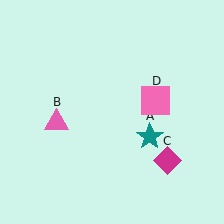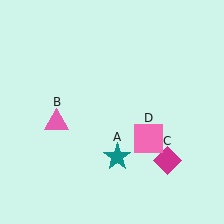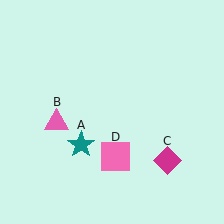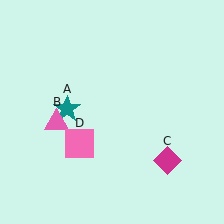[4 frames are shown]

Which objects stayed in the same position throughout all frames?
Pink triangle (object B) and magenta diamond (object C) remained stationary.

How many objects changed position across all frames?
2 objects changed position: teal star (object A), pink square (object D).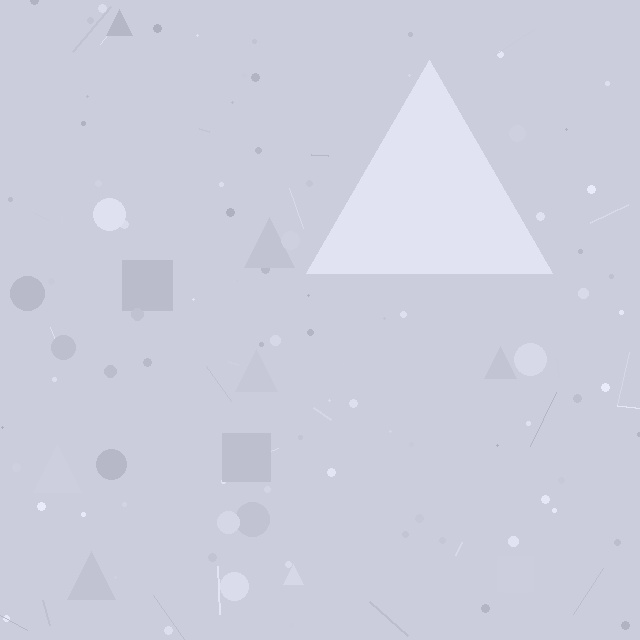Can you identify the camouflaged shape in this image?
The camouflaged shape is a triangle.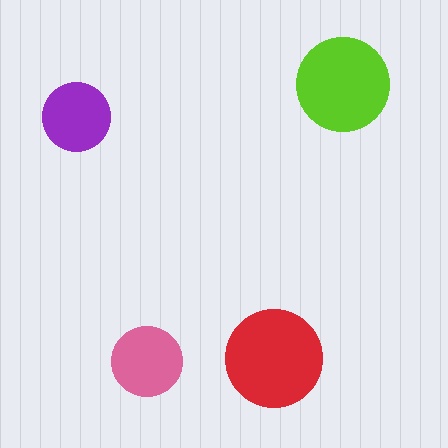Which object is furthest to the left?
The purple circle is leftmost.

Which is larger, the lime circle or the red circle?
The red one.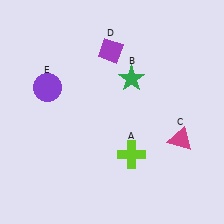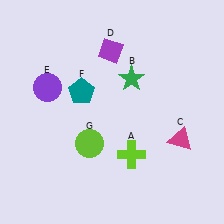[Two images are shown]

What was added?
A teal pentagon (F), a lime circle (G) were added in Image 2.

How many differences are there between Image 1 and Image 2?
There are 2 differences between the two images.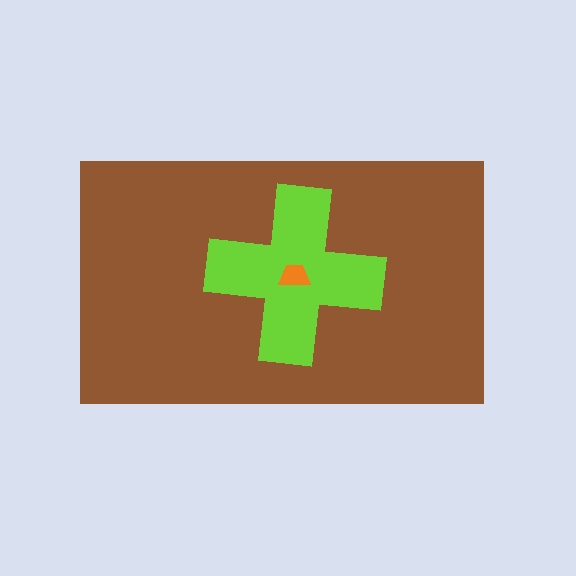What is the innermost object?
The orange trapezoid.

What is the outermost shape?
The brown rectangle.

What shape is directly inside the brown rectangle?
The lime cross.